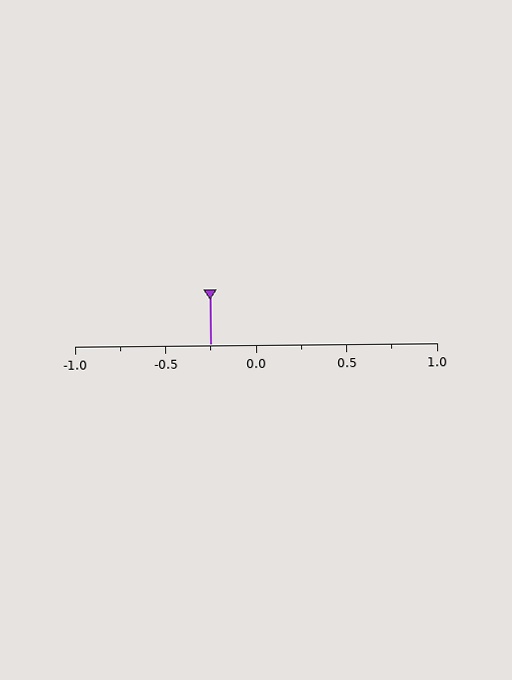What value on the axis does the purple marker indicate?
The marker indicates approximately -0.25.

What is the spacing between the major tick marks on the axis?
The major ticks are spaced 0.5 apart.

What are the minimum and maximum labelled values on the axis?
The axis runs from -1.0 to 1.0.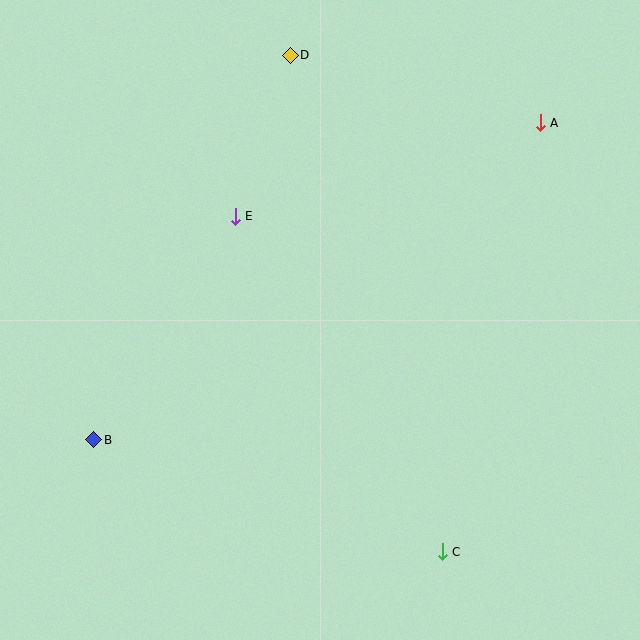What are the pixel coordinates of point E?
Point E is at (235, 216).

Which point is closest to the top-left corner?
Point D is closest to the top-left corner.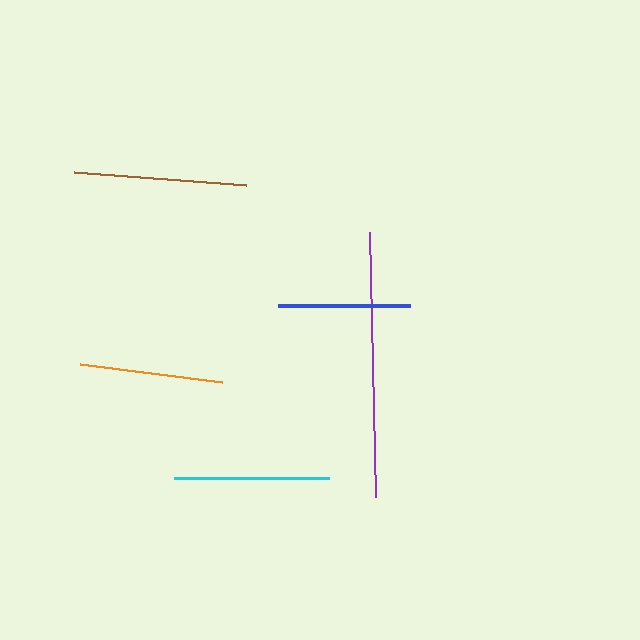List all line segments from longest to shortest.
From longest to shortest: purple, brown, cyan, orange, blue.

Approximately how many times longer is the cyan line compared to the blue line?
The cyan line is approximately 1.2 times the length of the blue line.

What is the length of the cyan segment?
The cyan segment is approximately 155 pixels long.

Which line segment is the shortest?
The blue line is the shortest at approximately 132 pixels.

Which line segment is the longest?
The purple line is the longest at approximately 265 pixels.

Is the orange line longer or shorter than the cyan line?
The cyan line is longer than the orange line.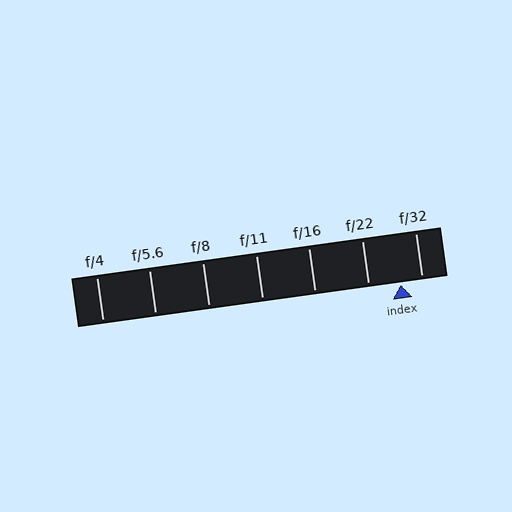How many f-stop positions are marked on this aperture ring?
There are 7 f-stop positions marked.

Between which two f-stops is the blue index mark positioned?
The index mark is between f/22 and f/32.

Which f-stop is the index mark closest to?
The index mark is closest to f/32.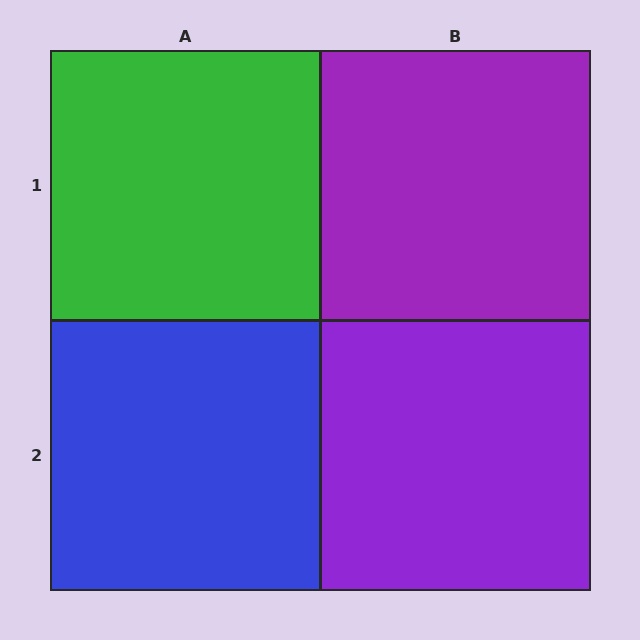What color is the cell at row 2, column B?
Purple.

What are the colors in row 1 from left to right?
Green, purple.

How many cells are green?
1 cell is green.